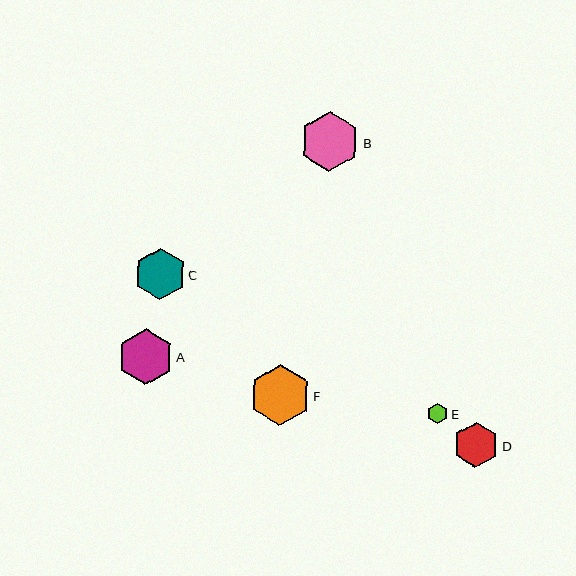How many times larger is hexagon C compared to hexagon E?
Hexagon C is approximately 2.5 times the size of hexagon E.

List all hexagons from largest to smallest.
From largest to smallest: F, B, A, C, D, E.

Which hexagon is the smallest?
Hexagon E is the smallest with a size of approximately 21 pixels.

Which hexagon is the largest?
Hexagon F is the largest with a size of approximately 61 pixels.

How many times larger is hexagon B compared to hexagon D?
Hexagon B is approximately 1.3 times the size of hexagon D.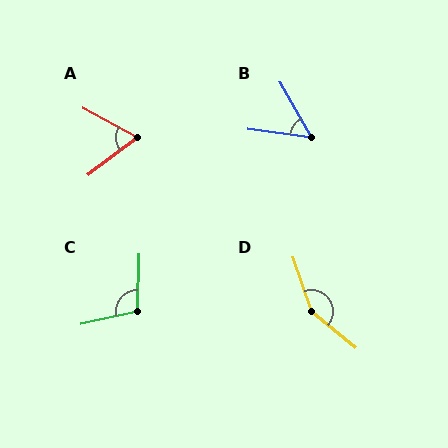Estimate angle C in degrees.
Approximately 104 degrees.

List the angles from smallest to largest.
B (53°), A (66°), C (104°), D (149°).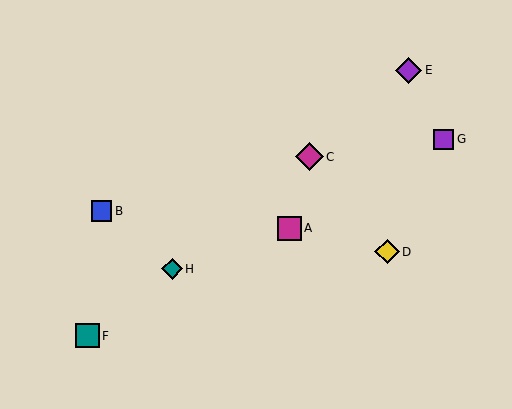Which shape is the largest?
The magenta diamond (labeled C) is the largest.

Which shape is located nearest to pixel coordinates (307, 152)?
The magenta diamond (labeled C) at (310, 157) is nearest to that location.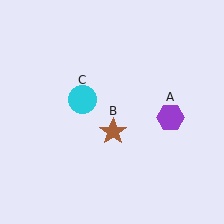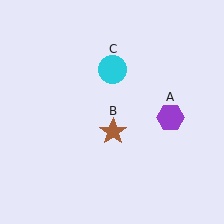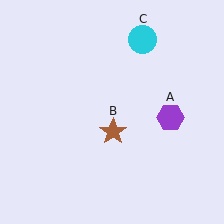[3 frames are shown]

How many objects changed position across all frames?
1 object changed position: cyan circle (object C).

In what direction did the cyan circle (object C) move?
The cyan circle (object C) moved up and to the right.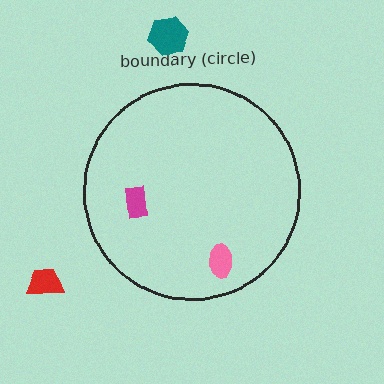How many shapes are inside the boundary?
2 inside, 2 outside.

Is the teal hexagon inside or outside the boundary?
Outside.